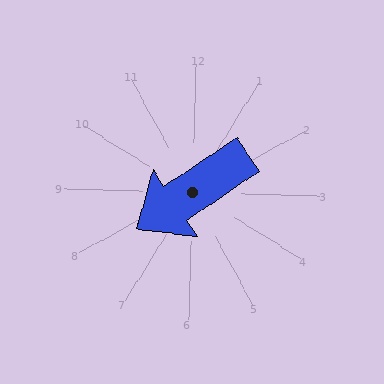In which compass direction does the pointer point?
Southwest.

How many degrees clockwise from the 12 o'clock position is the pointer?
Approximately 235 degrees.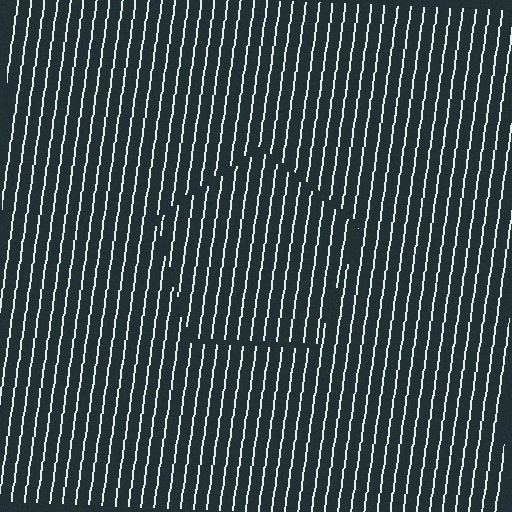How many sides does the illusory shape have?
5 sides — the line-ends trace a pentagon.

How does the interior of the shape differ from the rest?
The interior of the shape contains the same grating, shifted by half a period — the contour is defined by the phase discontinuity where line-ends from the inner and outer gratings abut.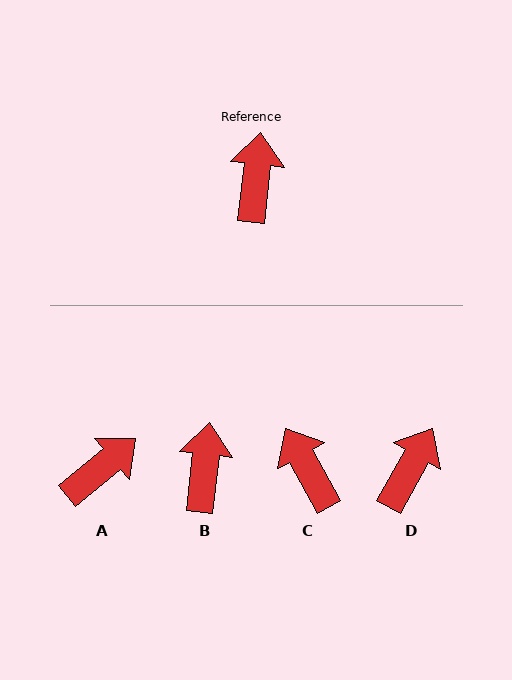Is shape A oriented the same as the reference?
No, it is off by about 44 degrees.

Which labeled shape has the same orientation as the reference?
B.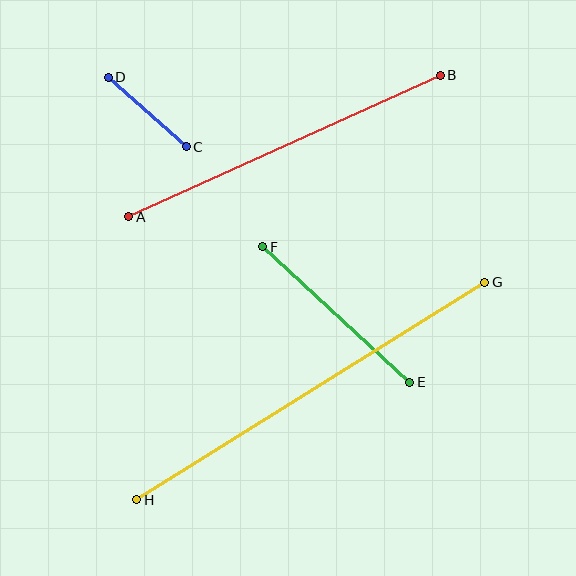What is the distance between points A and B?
The distance is approximately 342 pixels.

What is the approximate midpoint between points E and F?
The midpoint is at approximately (336, 314) pixels.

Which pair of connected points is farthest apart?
Points G and H are farthest apart.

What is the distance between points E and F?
The distance is approximately 200 pixels.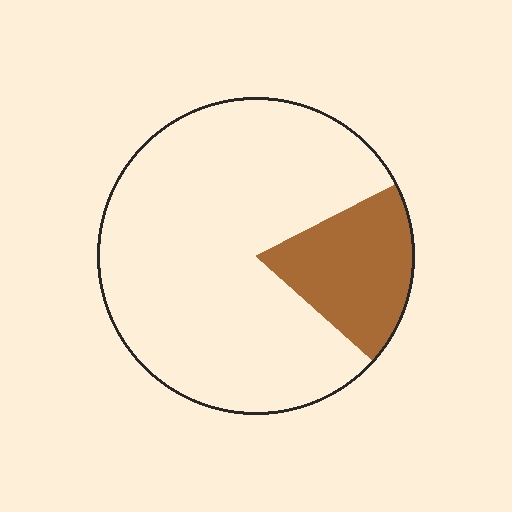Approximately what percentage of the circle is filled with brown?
Approximately 20%.